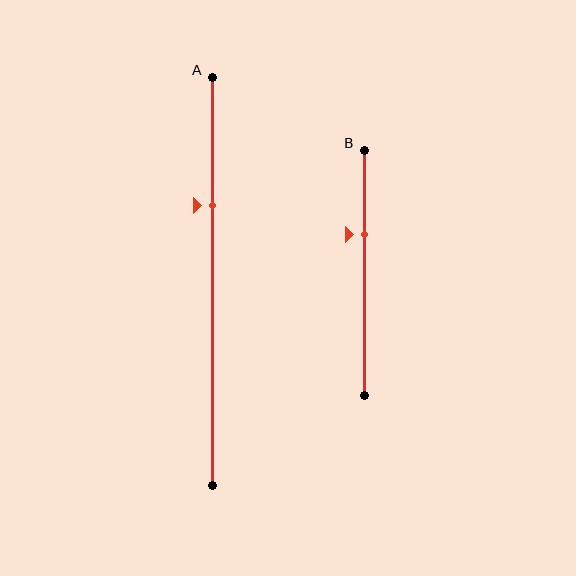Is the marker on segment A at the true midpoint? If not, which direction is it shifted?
No, the marker on segment A is shifted upward by about 19% of the segment length.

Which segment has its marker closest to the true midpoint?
Segment B has its marker closest to the true midpoint.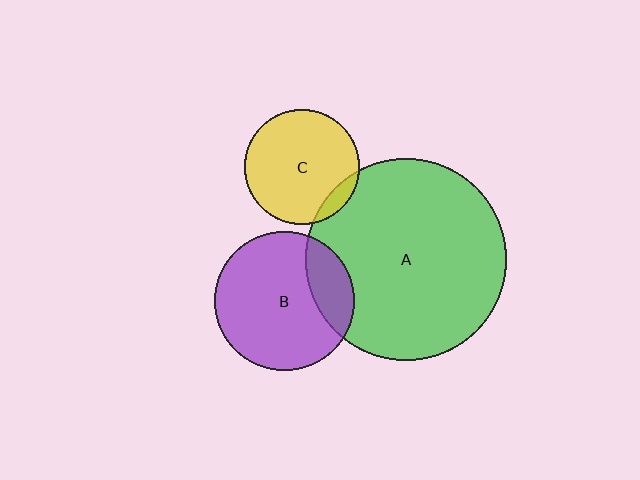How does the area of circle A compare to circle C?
Approximately 3.0 times.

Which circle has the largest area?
Circle A (green).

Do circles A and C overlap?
Yes.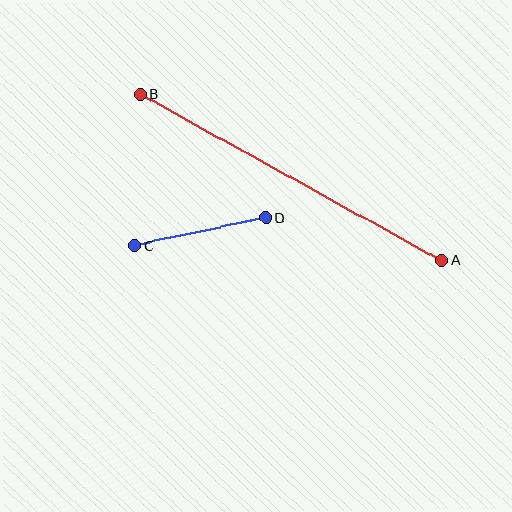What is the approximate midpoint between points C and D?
The midpoint is at approximately (200, 232) pixels.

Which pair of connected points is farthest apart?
Points A and B are farthest apart.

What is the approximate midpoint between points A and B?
The midpoint is at approximately (291, 178) pixels.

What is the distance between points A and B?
The distance is approximately 345 pixels.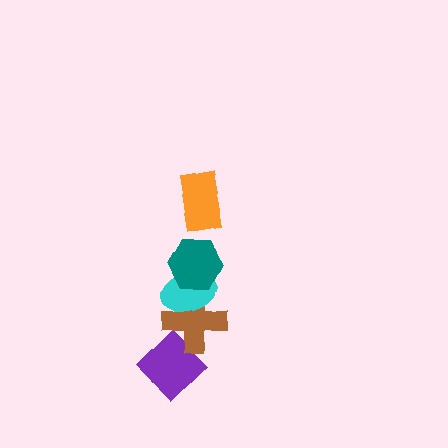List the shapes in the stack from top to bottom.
From top to bottom: the orange rectangle, the teal hexagon, the cyan ellipse, the brown cross, the purple diamond.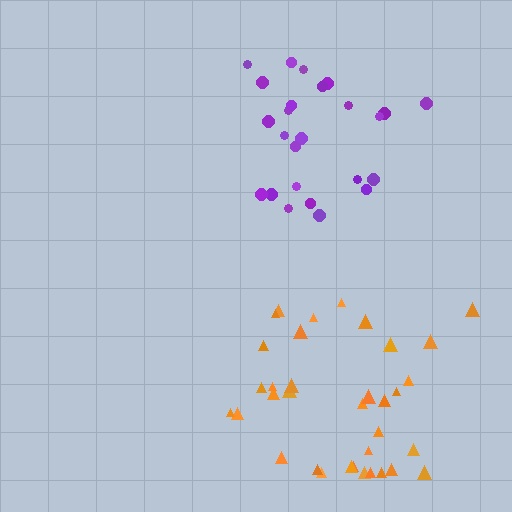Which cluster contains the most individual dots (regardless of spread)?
Orange (35).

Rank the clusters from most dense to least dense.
purple, orange.